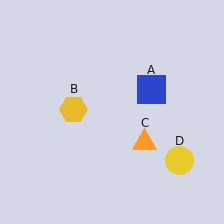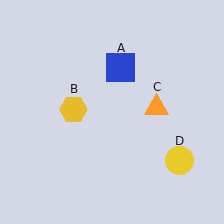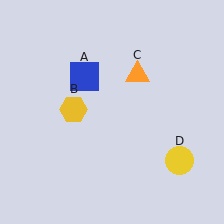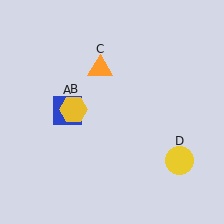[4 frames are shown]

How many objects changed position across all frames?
2 objects changed position: blue square (object A), orange triangle (object C).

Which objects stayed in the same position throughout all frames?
Yellow hexagon (object B) and yellow circle (object D) remained stationary.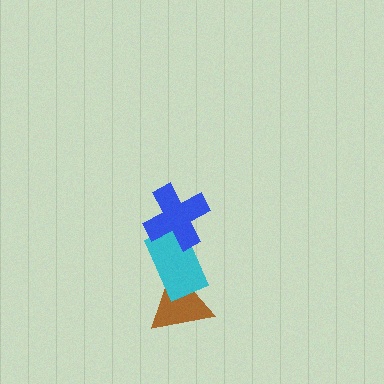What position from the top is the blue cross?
The blue cross is 1st from the top.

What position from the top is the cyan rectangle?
The cyan rectangle is 2nd from the top.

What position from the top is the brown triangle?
The brown triangle is 3rd from the top.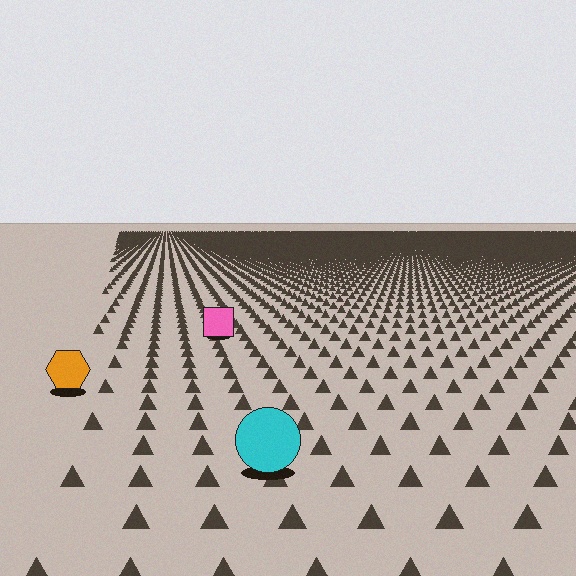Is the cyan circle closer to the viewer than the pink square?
Yes. The cyan circle is closer — you can tell from the texture gradient: the ground texture is coarser near it.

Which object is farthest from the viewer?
The pink square is farthest from the viewer. It appears smaller and the ground texture around it is denser.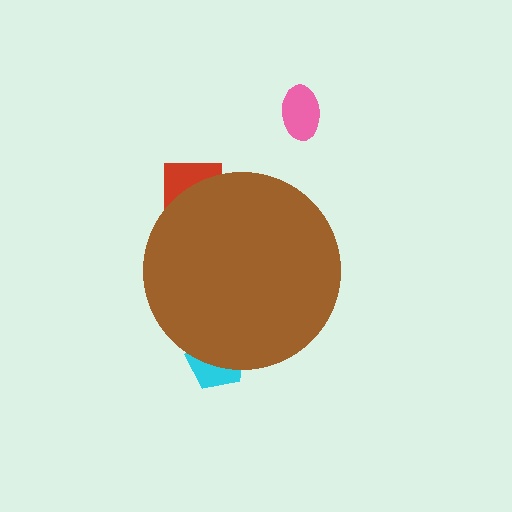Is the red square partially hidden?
Yes, the red square is partially hidden behind the brown circle.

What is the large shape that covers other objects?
A brown circle.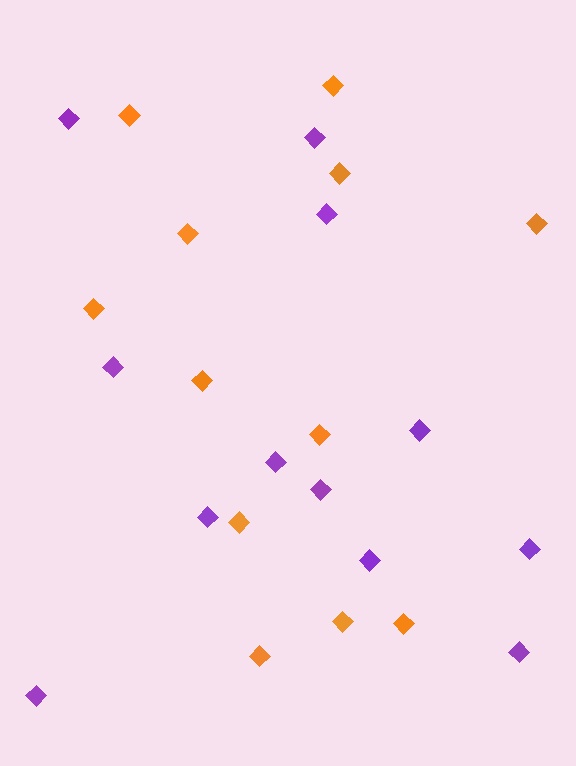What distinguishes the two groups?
There are 2 groups: one group of orange diamonds (12) and one group of purple diamonds (12).